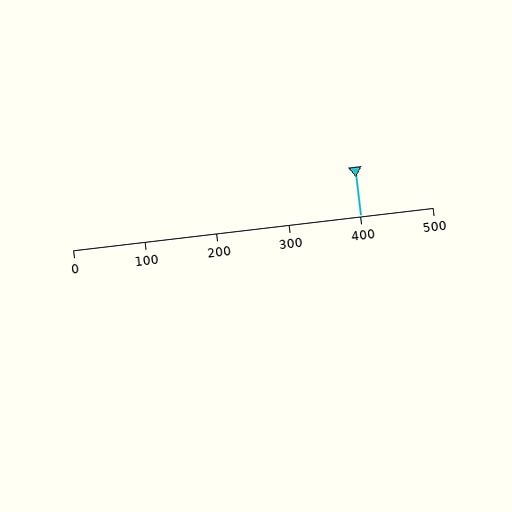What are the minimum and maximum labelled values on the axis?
The axis runs from 0 to 500.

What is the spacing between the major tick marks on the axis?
The major ticks are spaced 100 apart.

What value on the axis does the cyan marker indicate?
The marker indicates approximately 400.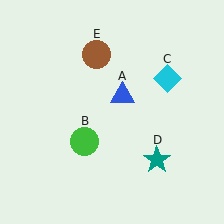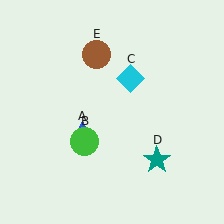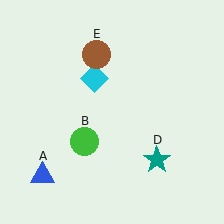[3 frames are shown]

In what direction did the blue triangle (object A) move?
The blue triangle (object A) moved down and to the left.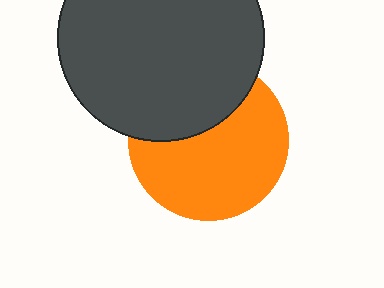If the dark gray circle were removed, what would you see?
You would see the complete orange circle.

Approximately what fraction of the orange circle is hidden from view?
Roughly 35% of the orange circle is hidden behind the dark gray circle.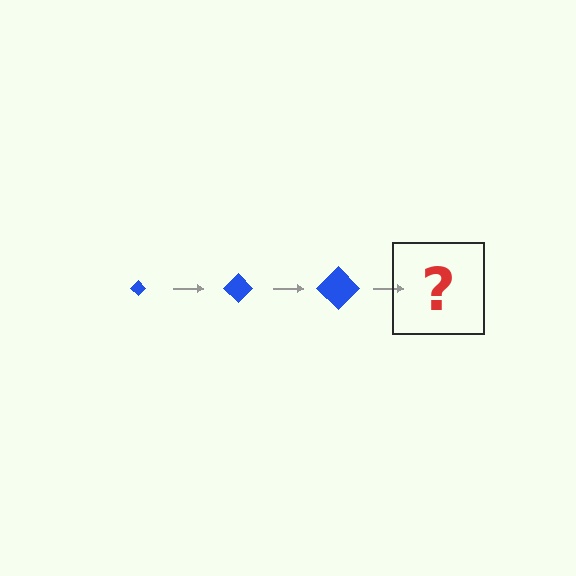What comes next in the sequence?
The next element should be a blue diamond, larger than the previous one.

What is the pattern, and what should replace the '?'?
The pattern is that the diamond gets progressively larger each step. The '?' should be a blue diamond, larger than the previous one.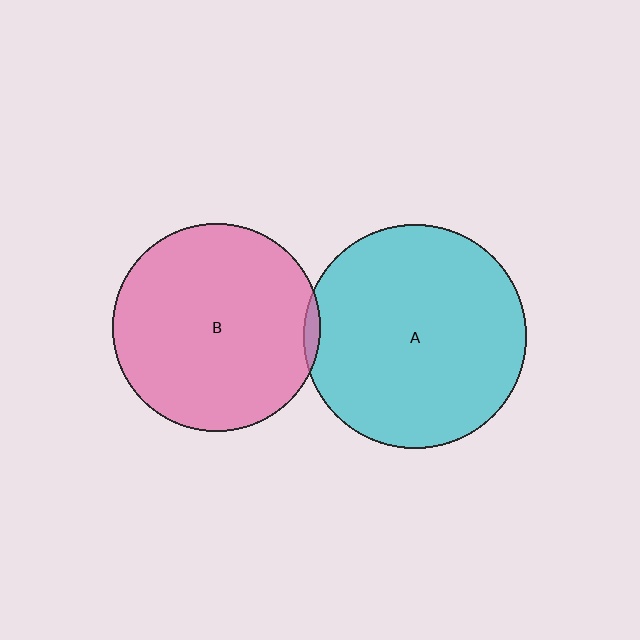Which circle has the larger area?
Circle A (cyan).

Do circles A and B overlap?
Yes.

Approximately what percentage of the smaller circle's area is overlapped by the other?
Approximately 5%.